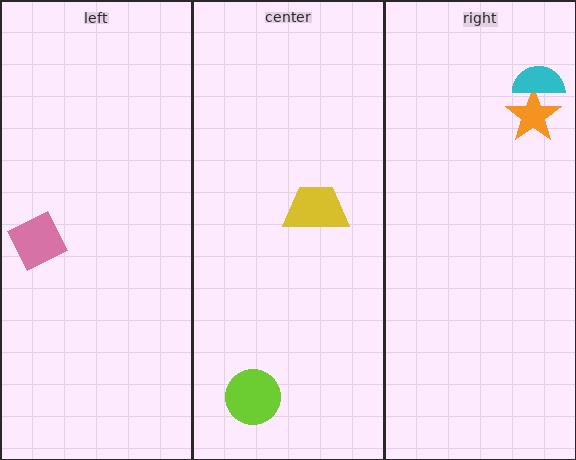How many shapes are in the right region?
2.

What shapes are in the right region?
The orange star, the cyan semicircle.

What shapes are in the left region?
The pink diamond.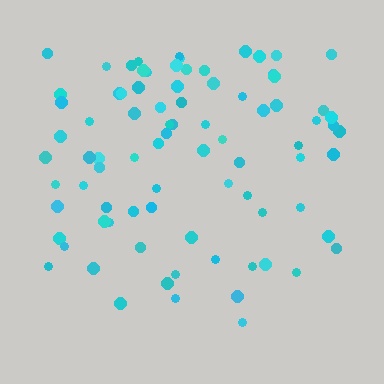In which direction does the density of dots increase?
From bottom to top, with the top side densest.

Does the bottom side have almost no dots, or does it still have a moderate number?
Still a moderate number, just noticeably fewer than the top.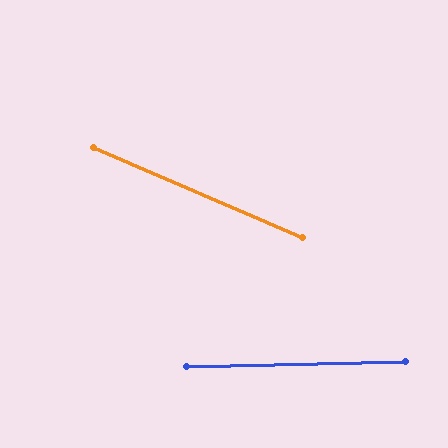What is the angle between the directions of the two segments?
Approximately 25 degrees.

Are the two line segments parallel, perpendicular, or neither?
Neither parallel nor perpendicular — they differ by about 25°.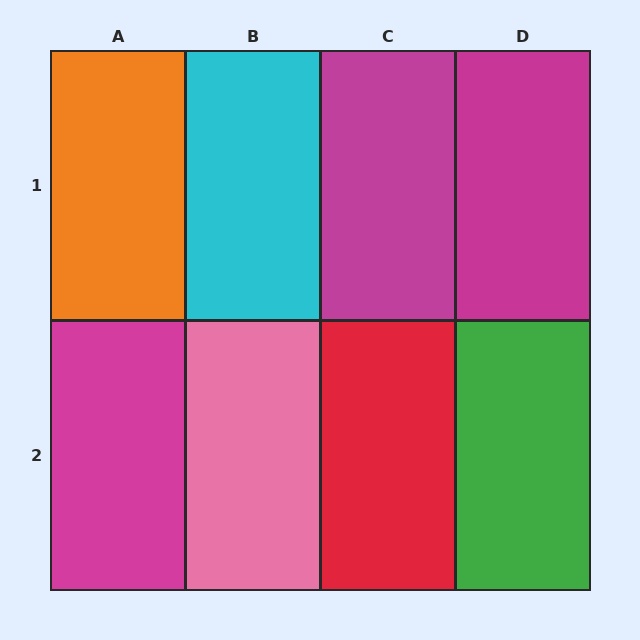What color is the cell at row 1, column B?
Cyan.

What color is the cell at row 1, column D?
Magenta.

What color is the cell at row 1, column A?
Orange.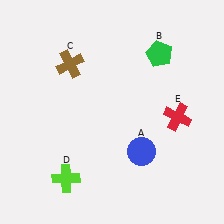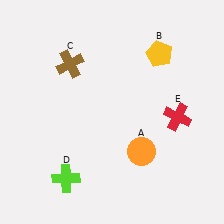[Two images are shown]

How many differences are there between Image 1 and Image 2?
There are 2 differences between the two images.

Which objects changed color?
A changed from blue to orange. B changed from green to yellow.